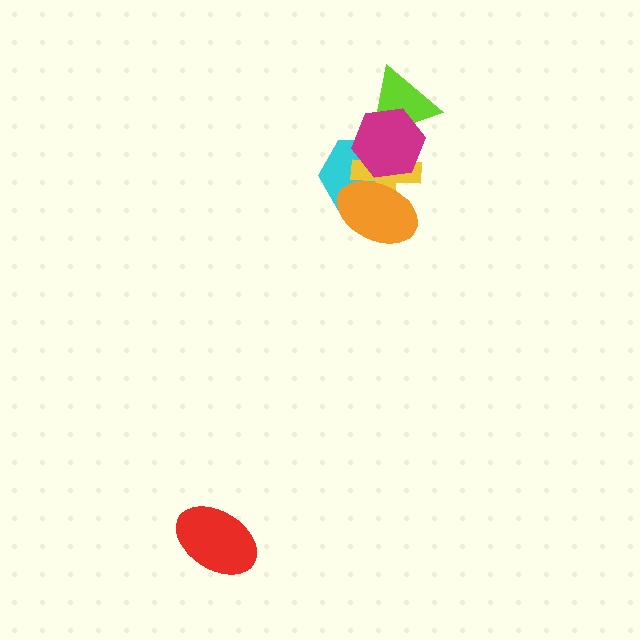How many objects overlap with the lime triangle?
2 objects overlap with the lime triangle.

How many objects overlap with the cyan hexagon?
3 objects overlap with the cyan hexagon.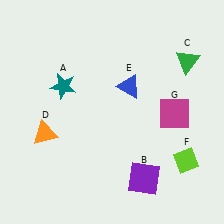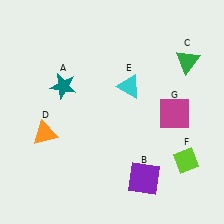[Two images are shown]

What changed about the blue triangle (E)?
In Image 1, E is blue. In Image 2, it changed to cyan.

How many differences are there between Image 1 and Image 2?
There is 1 difference between the two images.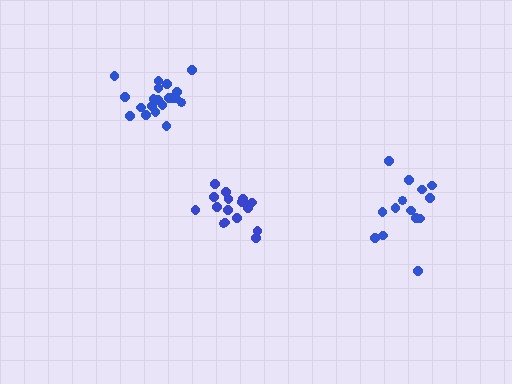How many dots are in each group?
Group 1: 14 dots, Group 2: 20 dots, Group 3: 16 dots (50 total).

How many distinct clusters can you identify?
There are 3 distinct clusters.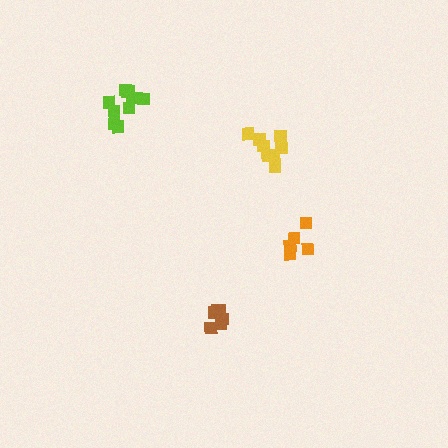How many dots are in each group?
Group 1: 8 dots, Group 2: 6 dots, Group 3: 7 dots, Group 4: 11 dots (32 total).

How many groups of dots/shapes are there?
There are 4 groups.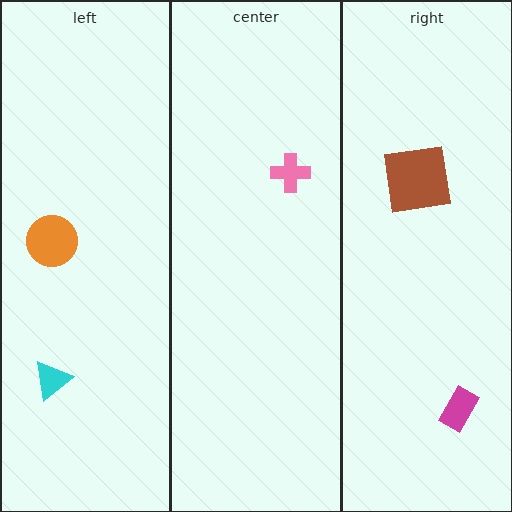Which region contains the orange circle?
The left region.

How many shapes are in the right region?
2.